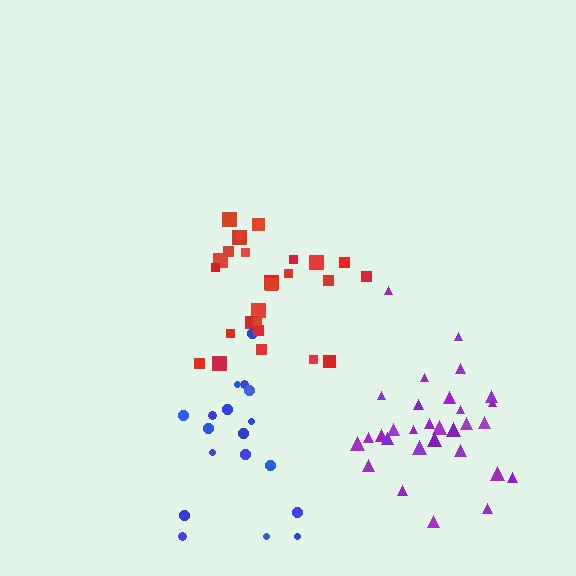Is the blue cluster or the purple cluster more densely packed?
Purple.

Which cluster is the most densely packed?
Purple.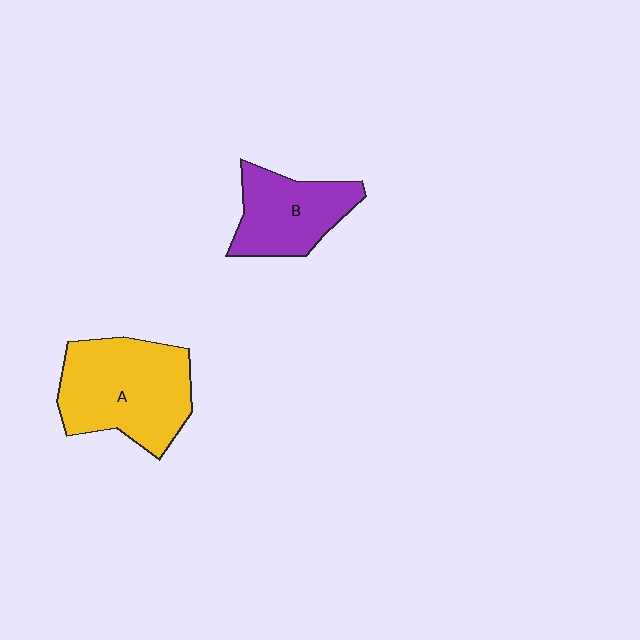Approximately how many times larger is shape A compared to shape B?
Approximately 1.5 times.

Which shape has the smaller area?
Shape B (purple).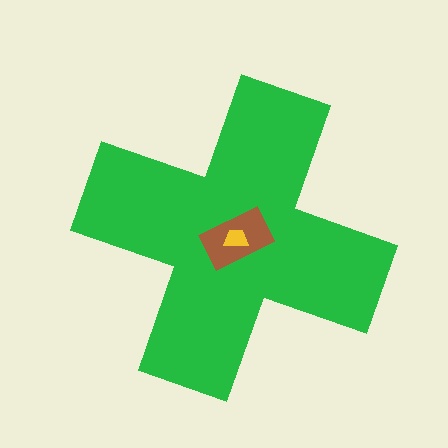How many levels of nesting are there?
3.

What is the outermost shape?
The green cross.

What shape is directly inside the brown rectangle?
The yellow trapezoid.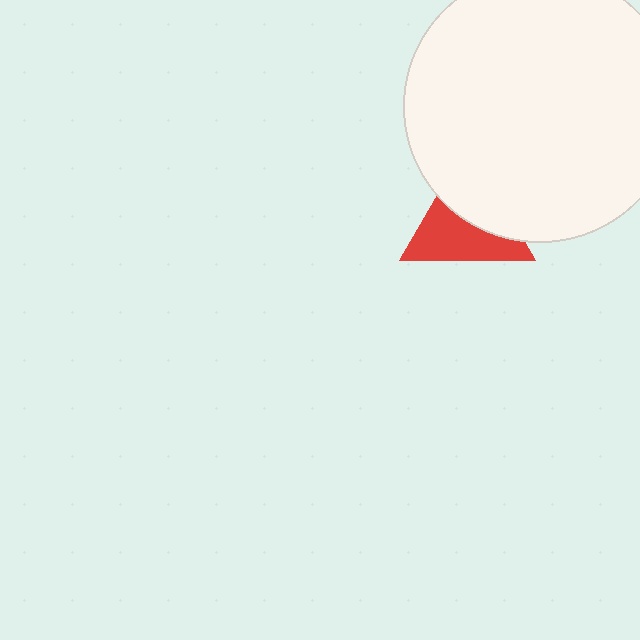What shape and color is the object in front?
The object in front is a white circle.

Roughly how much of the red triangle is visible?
About half of it is visible (roughly 55%).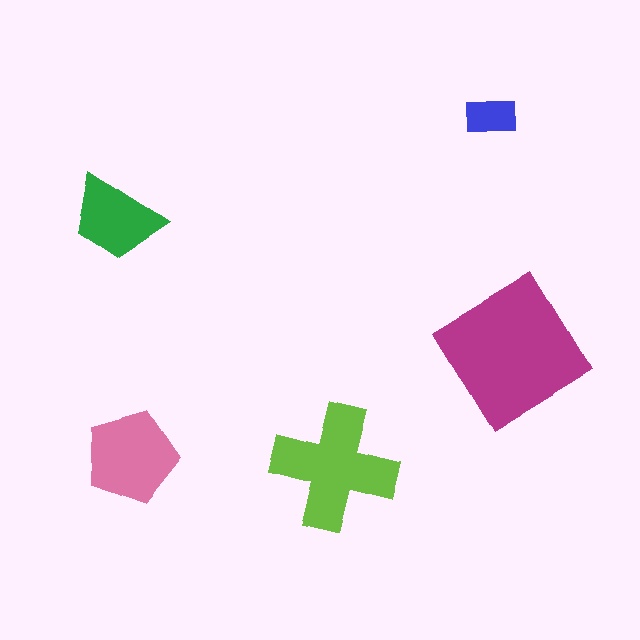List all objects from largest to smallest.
The magenta diamond, the lime cross, the pink pentagon, the green trapezoid, the blue rectangle.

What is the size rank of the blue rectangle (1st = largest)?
5th.